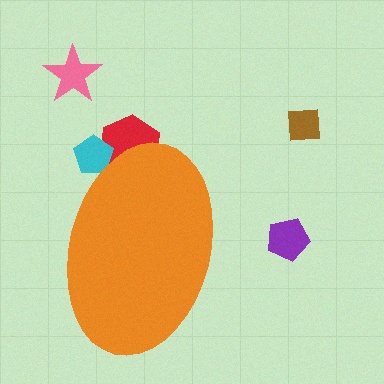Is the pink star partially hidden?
No, the pink star is fully visible.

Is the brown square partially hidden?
No, the brown square is fully visible.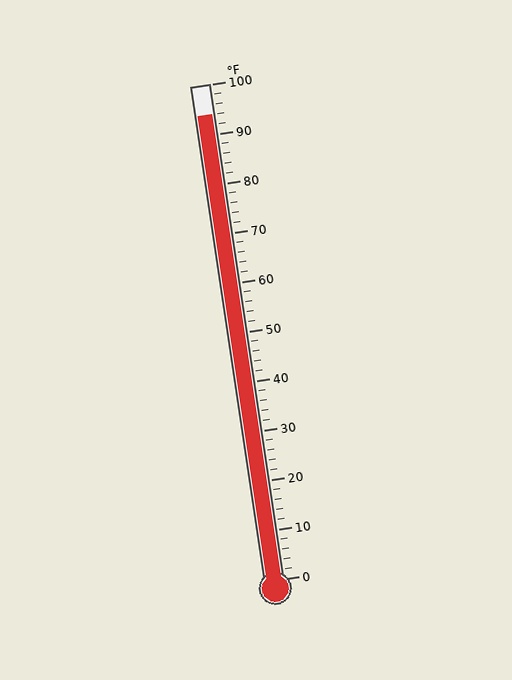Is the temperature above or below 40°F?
The temperature is above 40°F.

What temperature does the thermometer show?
The thermometer shows approximately 94°F.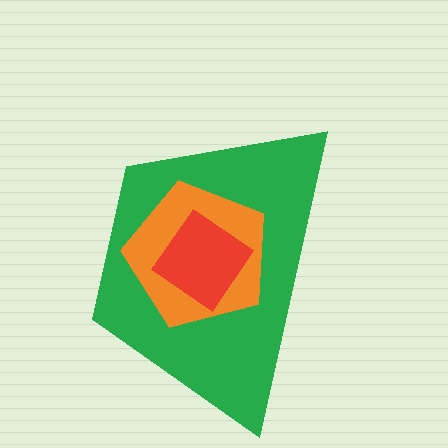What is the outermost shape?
The green trapezoid.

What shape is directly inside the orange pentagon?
The red diamond.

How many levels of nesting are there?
3.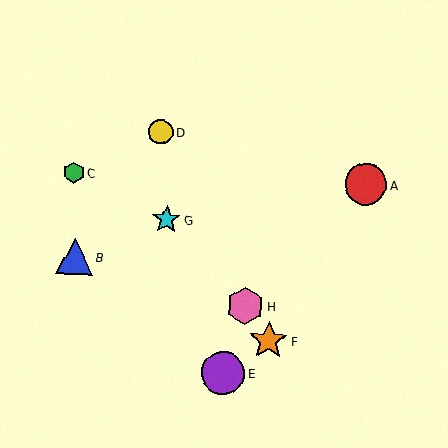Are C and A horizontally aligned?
Yes, both are at y≈173.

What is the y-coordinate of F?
Object F is at y≈341.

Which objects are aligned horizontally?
Objects A, C are aligned horizontally.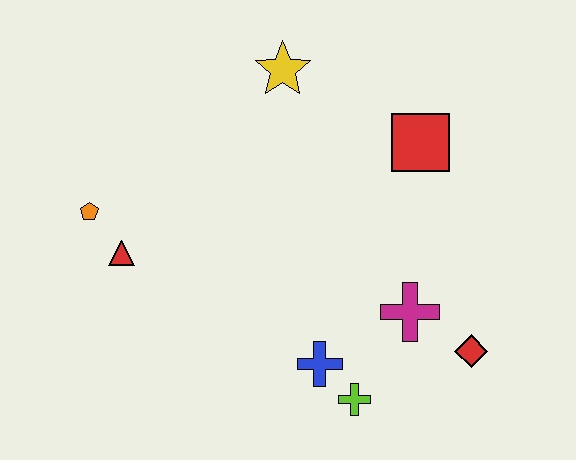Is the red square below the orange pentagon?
No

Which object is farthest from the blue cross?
The yellow star is farthest from the blue cross.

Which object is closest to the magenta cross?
The red diamond is closest to the magenta cross.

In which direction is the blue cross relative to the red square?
The blue cross is below the red square.